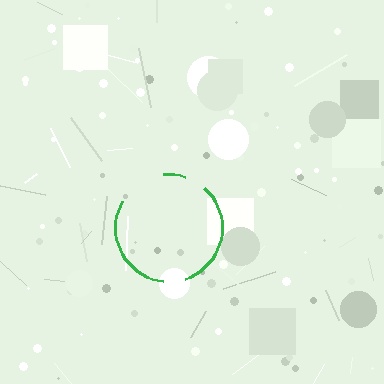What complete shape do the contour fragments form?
The contour fragments form a circle.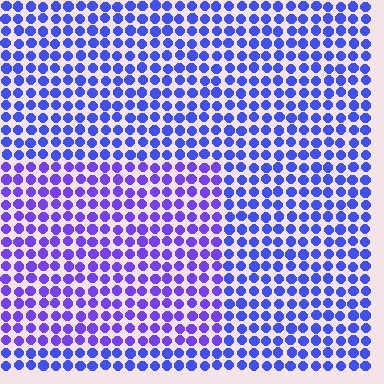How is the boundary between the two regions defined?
The boundary is defined purely by a slight shift in hue (about 24 degrees). Spacing, size, and orientation are identical on both sides.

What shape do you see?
I see a rectangle.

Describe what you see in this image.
The image is filled with small blue elements in a uniform arrangement. A rectangle-shaped region is visible where the elements are tinted to a slightly different hue, forming a subtle color boundary.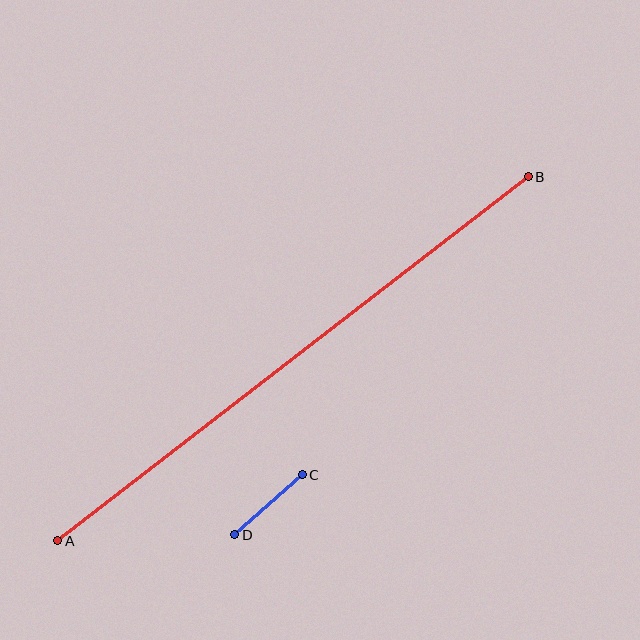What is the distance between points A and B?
The distance is approximately 595 pixels.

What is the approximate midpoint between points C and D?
The midpoint is at approximately (268, 505) pixels.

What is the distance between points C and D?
The distance is approximately 90 pixels.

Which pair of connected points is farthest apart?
Points A and B are farthest apart.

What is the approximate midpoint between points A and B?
The midpoint is at approximately (293, 359) pixels.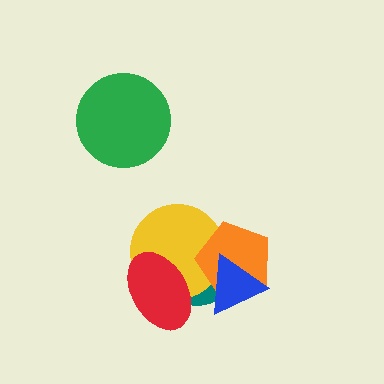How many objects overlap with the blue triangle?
3 objects overlap with the blue triangle.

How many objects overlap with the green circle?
0 objects overlap with the green circle.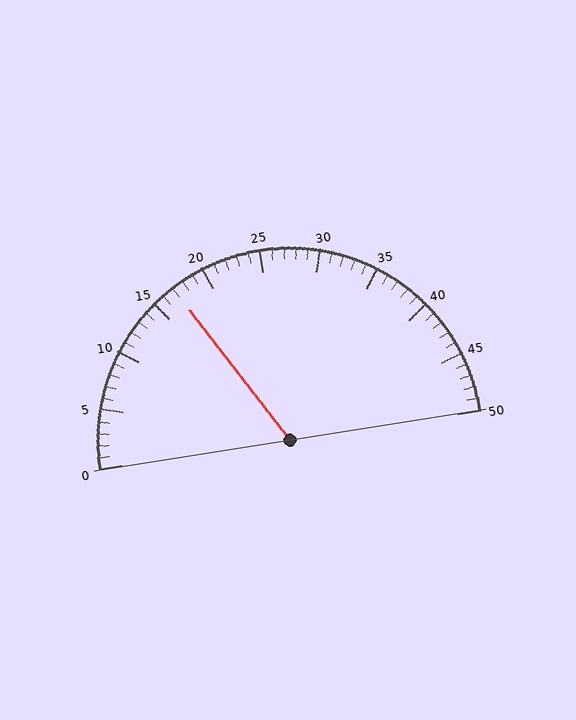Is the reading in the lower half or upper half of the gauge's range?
The reading is in the lower half of the range (0 to 50).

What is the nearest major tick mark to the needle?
The nearest major tick mark is 15.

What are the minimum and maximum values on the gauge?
The gauge ranges from 0 to 50.